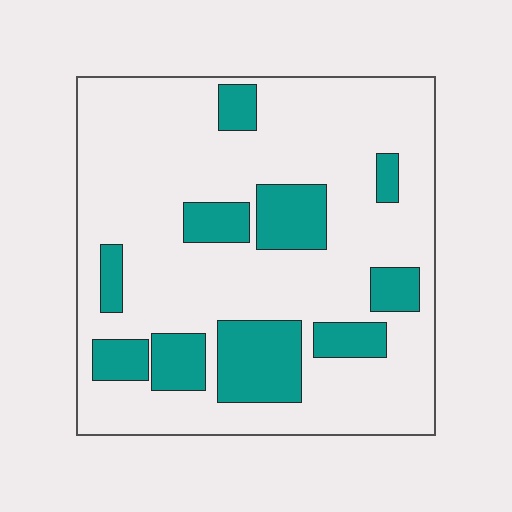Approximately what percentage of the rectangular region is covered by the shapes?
Approximately 25%.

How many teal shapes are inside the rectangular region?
10.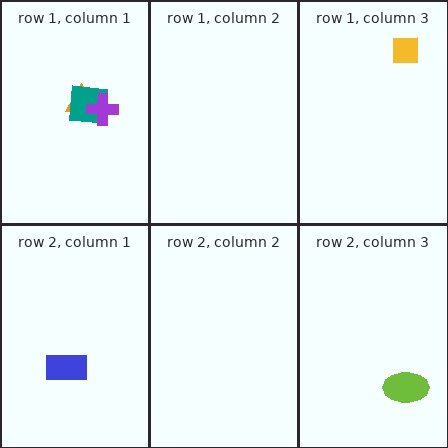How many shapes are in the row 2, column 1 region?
1.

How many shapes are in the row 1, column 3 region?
1.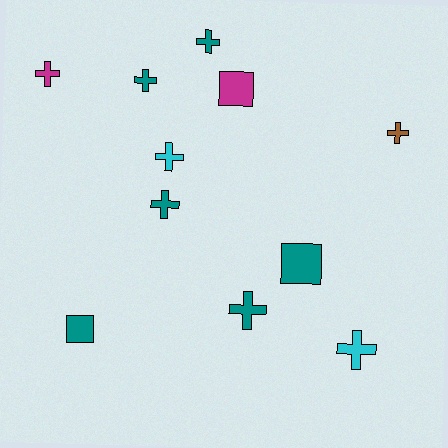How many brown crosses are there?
There is 1 brown cross.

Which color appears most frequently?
Teal, with 6 objects.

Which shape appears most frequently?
Cross, with 8 objects.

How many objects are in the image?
There are 11 objects.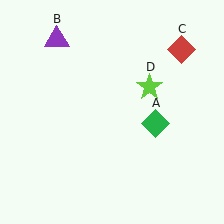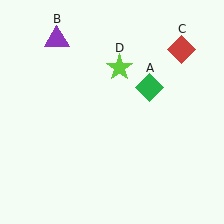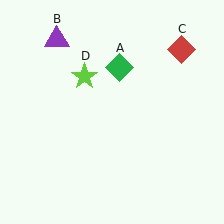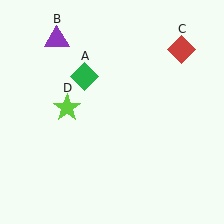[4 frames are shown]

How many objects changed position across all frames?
2 objects changed position: green diamond (object A), lime star (object D).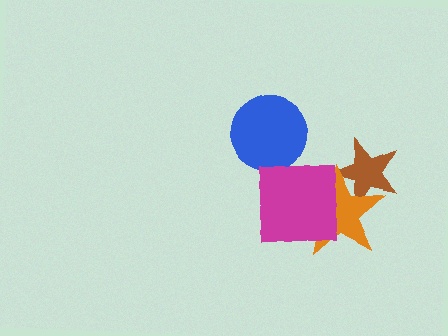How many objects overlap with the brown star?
1 object overlaps with the brown star.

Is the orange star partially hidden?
Yes, it is partially covered by another shape.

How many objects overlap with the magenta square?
1 object overlaps with the magenta square.